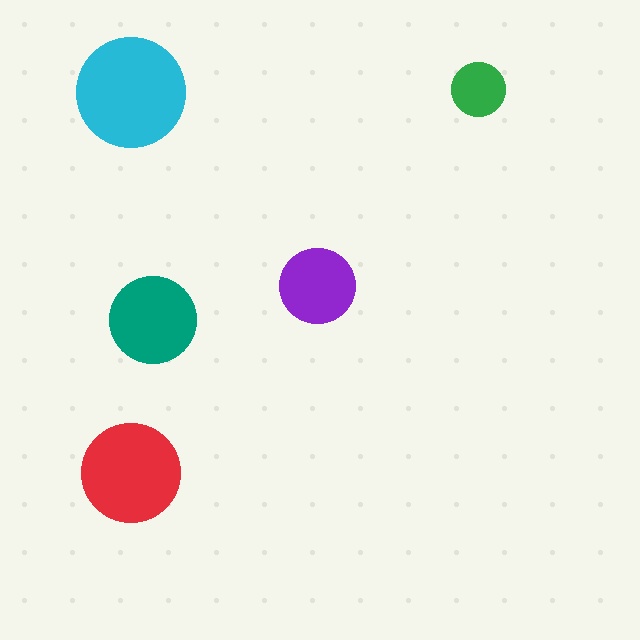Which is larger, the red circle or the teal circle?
The red one.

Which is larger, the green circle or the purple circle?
The purple one.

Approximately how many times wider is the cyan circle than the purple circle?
About 1.5 times wider.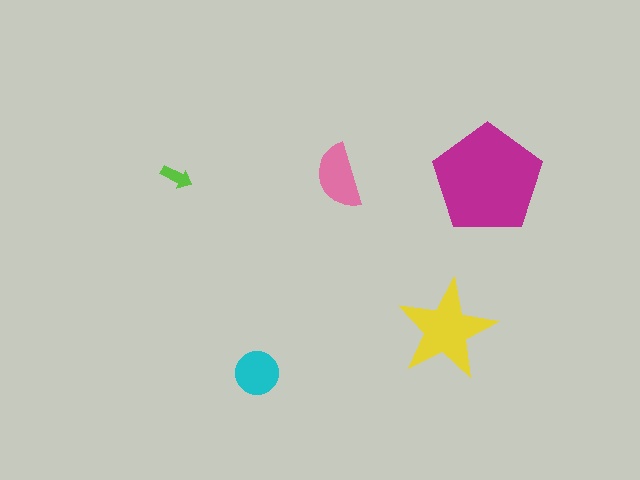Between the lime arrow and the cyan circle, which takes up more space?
The cyan circle.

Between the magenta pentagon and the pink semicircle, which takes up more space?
The magenta pentagon.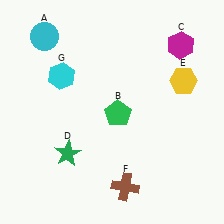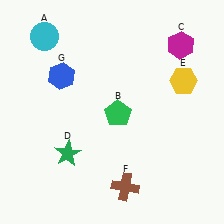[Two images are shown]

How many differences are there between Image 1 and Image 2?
There is 1 difference between the two images.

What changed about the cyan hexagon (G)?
In Image 1, G is cyan. In Image 2, it changed to blue.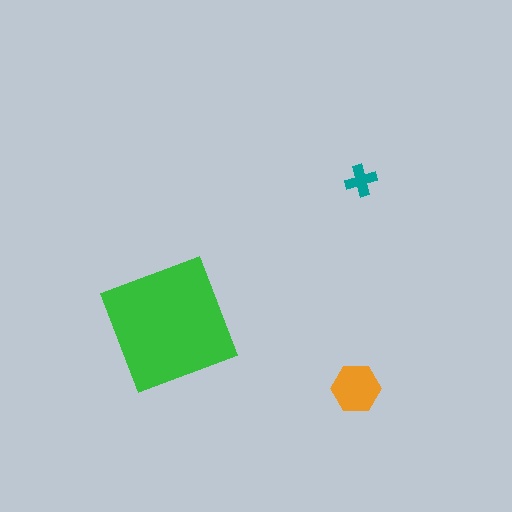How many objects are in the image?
There are 3 objects in the image.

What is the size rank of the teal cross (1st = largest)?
3rd.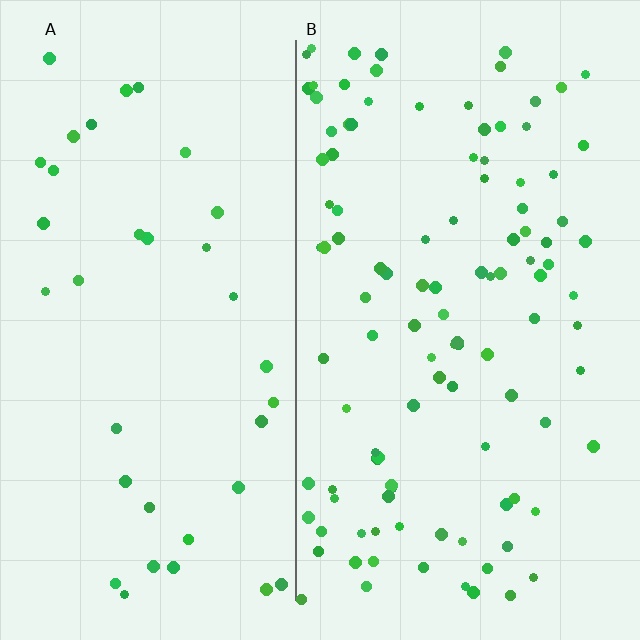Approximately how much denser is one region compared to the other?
Approximately 3.0× — region B over region A.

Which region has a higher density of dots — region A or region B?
B (the right).